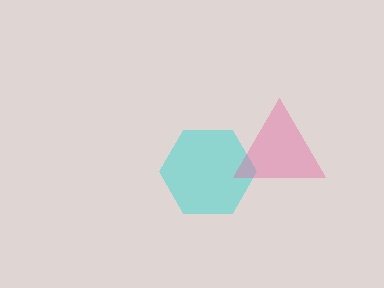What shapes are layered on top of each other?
The layered shapes are: a cyan hexagon, a pink triangle.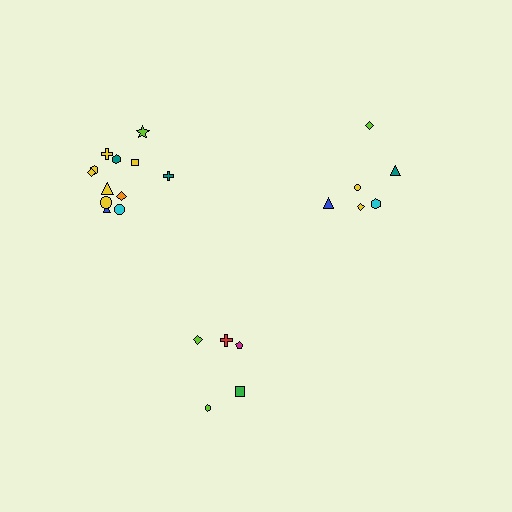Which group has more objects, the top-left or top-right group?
The top-left group.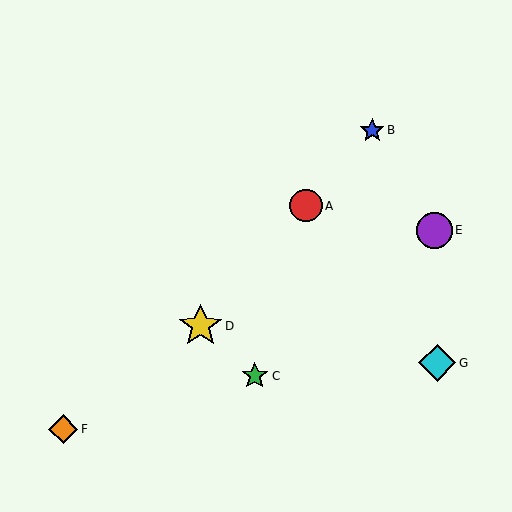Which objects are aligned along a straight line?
Objects A, B, D are aligned along a straight line.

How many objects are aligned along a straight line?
3 objects (A, B, D) are aligned along a straight line.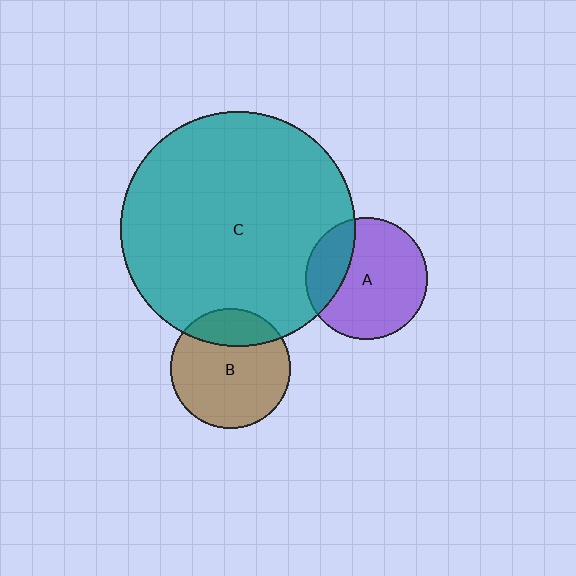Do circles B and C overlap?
Yes.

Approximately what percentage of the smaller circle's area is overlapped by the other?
Approximately 25%.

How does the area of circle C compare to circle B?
Approximately 3.8 times.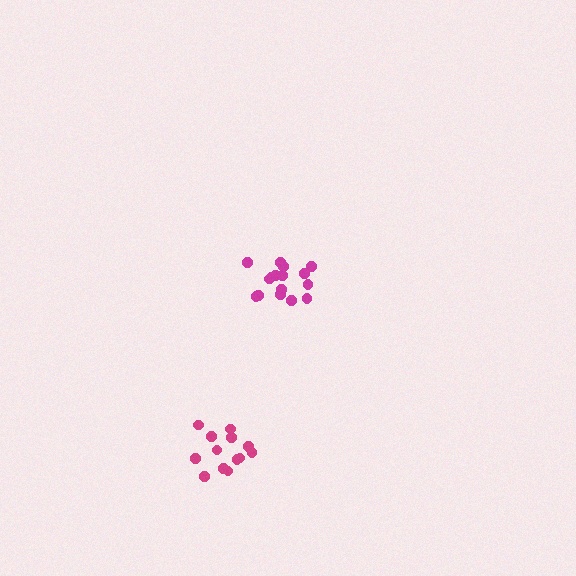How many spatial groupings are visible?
There are 2 spatial groupings.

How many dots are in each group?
Group 1: 16 dots, Group 2: 13 dots (29 total).